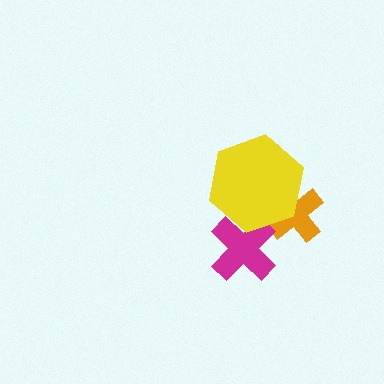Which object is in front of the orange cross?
The yellow hexagon is in front of the orange cross.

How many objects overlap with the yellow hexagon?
2 objects overlap with the yellow hexagon.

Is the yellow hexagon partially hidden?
No, no other shape covers it.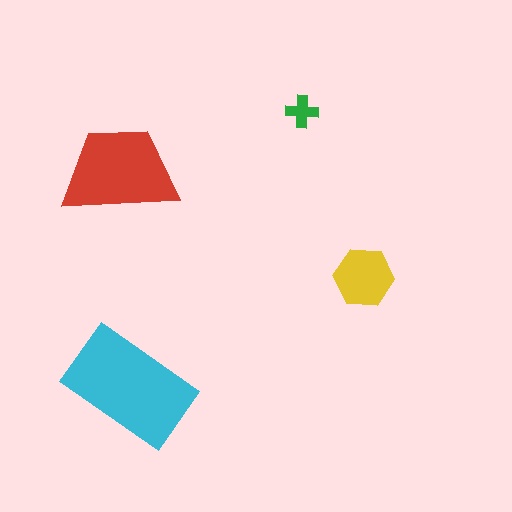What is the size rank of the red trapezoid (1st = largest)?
2nd.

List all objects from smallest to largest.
The green cross, the yellow hexagon, the red trapezoid, the cyan rectangle.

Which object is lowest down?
The cyan rectangle is bottommost.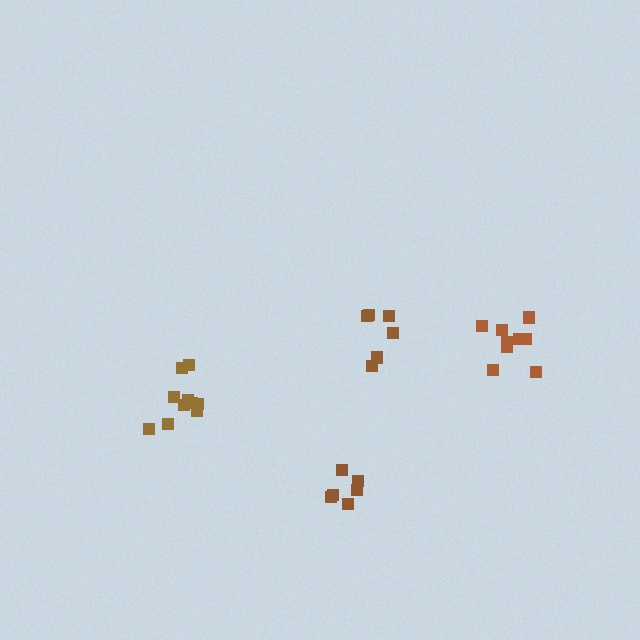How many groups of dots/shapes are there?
There are 4 groups.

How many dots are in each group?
Group 1: 11 dots, Group 2: 9 dots, Group 3: 6 dots, Group 4: 6 dots (32 total).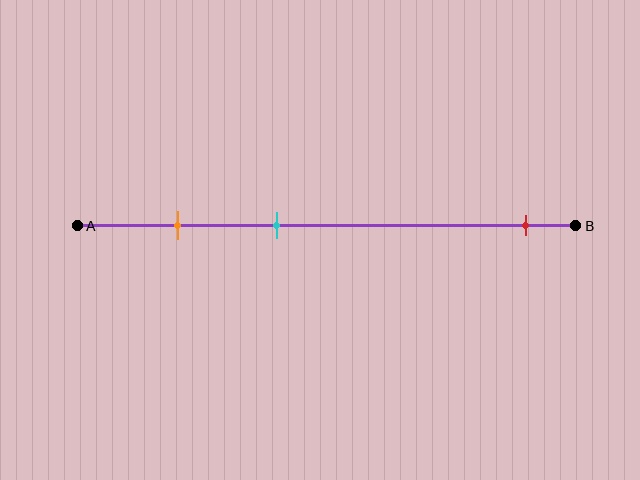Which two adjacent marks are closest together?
The orange and cyan marks are the closest adjacent pair.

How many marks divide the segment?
There are 3 marks dividing the segment.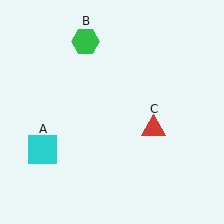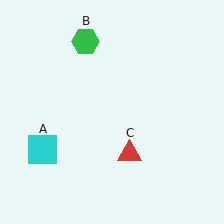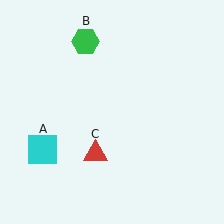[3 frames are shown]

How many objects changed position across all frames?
1 object changed position: red triangle (object C).